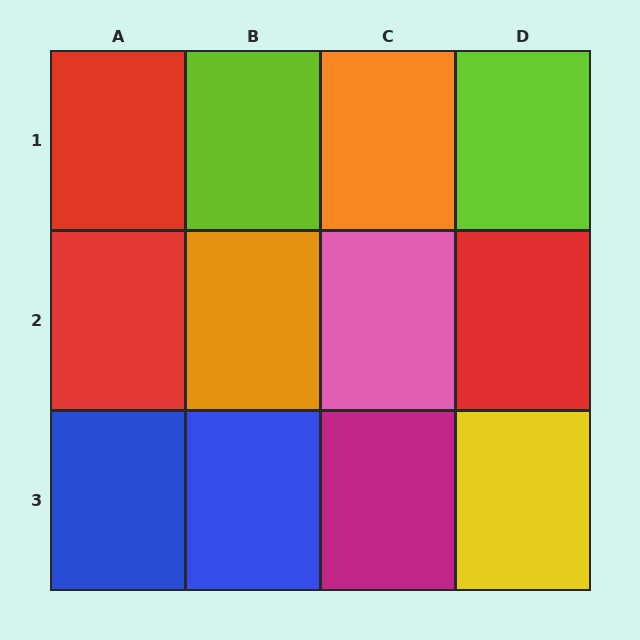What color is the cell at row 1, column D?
Lime.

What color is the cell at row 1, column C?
Orange.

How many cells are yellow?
1 cell is yellow.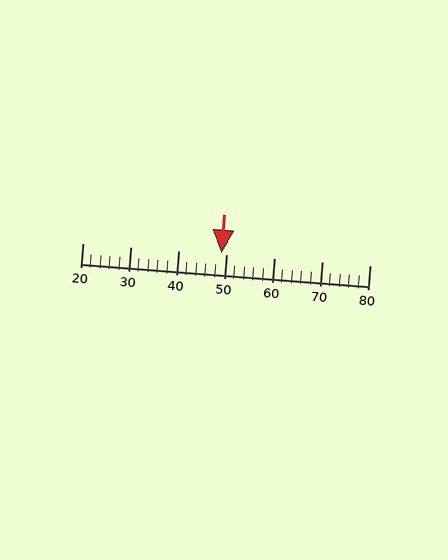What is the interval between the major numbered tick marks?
The major tick marks are spaced 10 units apart.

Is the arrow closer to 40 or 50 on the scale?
The arrow is closer to 50.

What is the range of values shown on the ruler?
The ruler shows values from 20 to 80.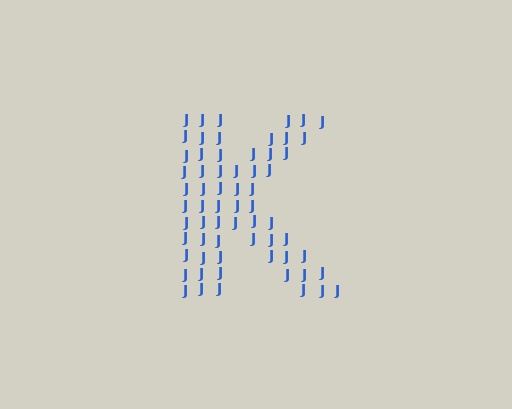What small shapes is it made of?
It is made of small letter J's.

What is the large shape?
The large shape is the letter K.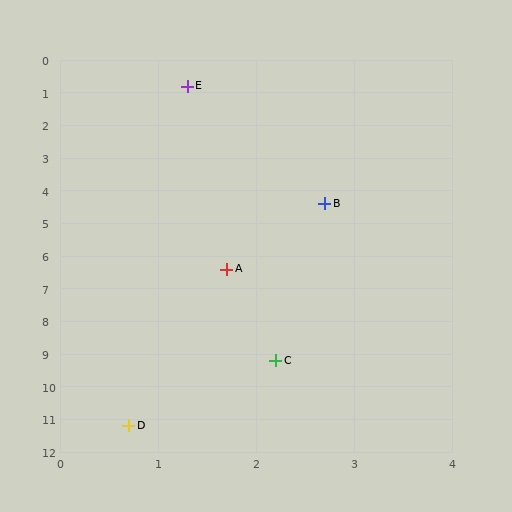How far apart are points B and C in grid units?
Points B and C are about 4.8 grid units apart.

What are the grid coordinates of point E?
Point E is at approximately (1.3, 0.8).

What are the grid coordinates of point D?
Point D is at approximately (0.7, 11.2).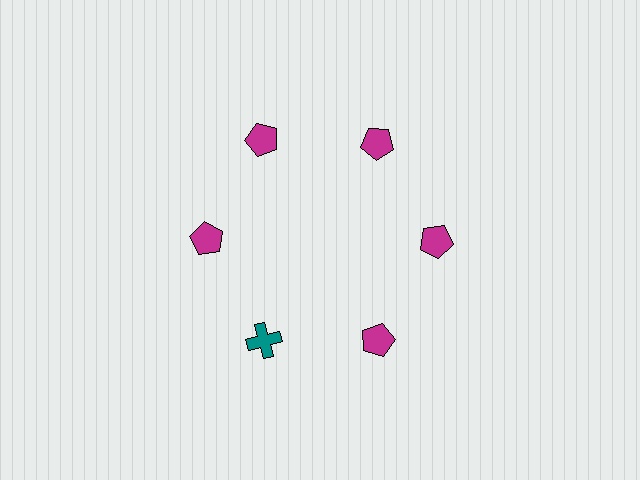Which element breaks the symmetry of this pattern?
The teal cross at roughly the 7 o'clock position breaks the symmetry. All other shapes are magenta pentagons.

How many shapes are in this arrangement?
There are 6 shapes arranged in a ring pattern.